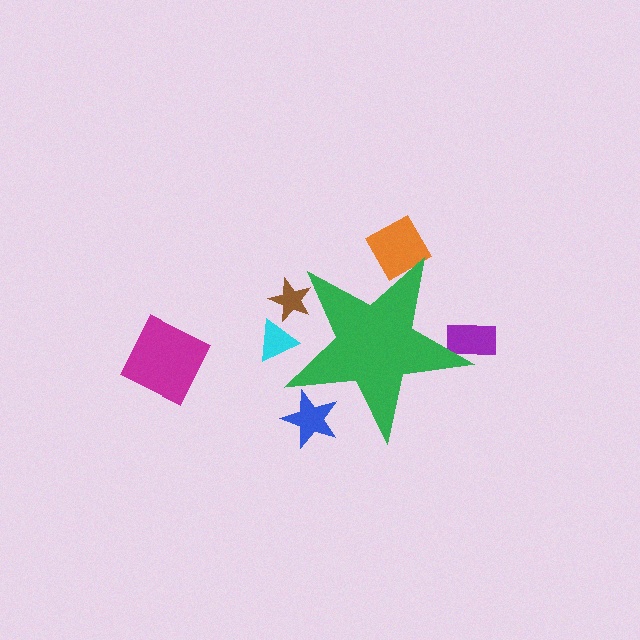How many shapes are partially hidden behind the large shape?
5 shapes are partially hidden.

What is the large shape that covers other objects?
A green star.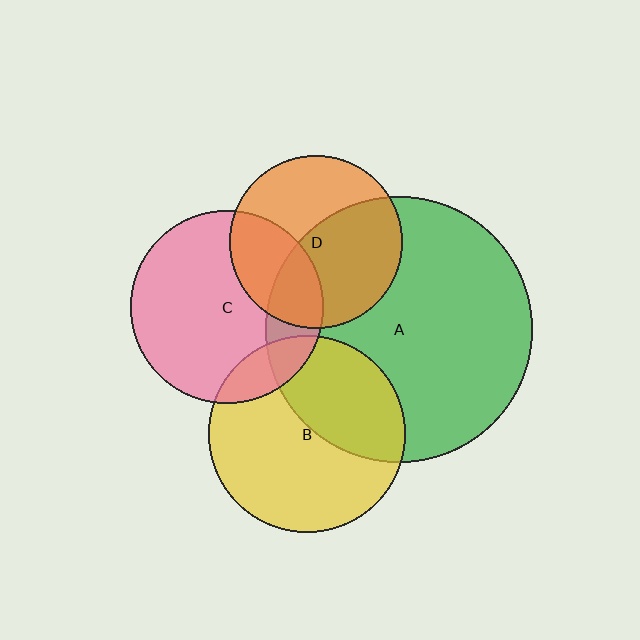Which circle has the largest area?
Circle A (green).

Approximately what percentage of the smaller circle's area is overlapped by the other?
Approximately 30%.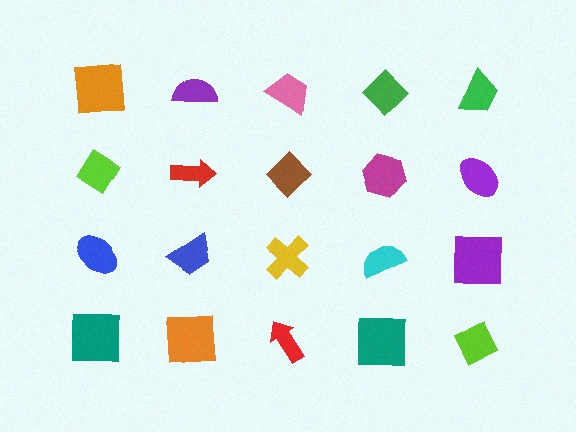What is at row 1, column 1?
An orange square.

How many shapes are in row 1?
5 shapes.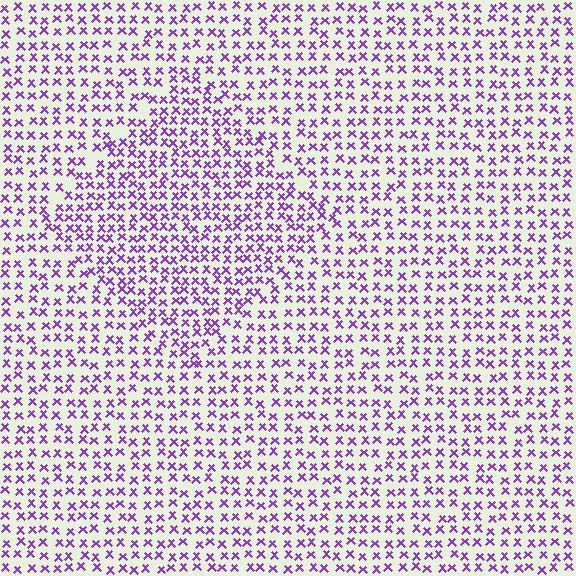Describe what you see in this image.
The image contains small purple elements arranged at two different densities. A diamond-shaped region is visible where the elements are more densely packed than the surrounding area.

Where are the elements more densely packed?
The elements are more densely packed inside the diamond boundary.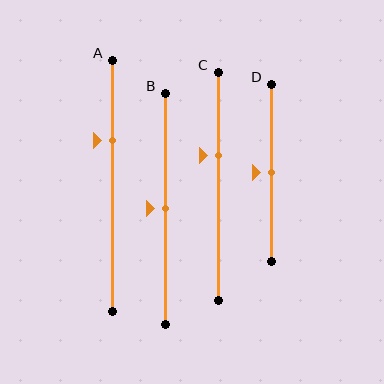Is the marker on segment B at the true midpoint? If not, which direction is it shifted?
Yes, the marker on segment B is at the true midpoint.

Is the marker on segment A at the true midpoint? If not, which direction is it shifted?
No, the marker on segment A is shifted upward by about 18% of the segment length.